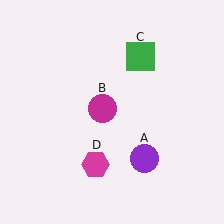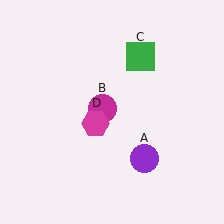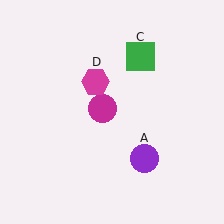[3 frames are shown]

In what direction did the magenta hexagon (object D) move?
The magenta hexagon (object D) moved up.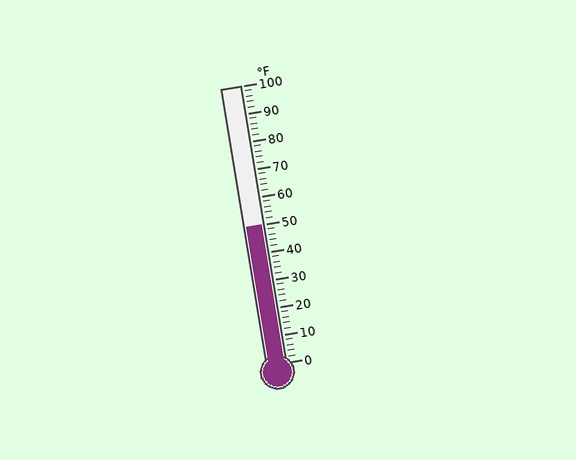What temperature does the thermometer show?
The thermometer shows approximately 50°F.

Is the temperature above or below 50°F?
The temperature is at 50°F.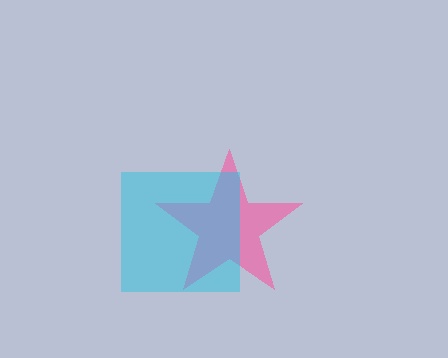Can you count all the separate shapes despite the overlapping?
Yes, there are 2 separate shapes.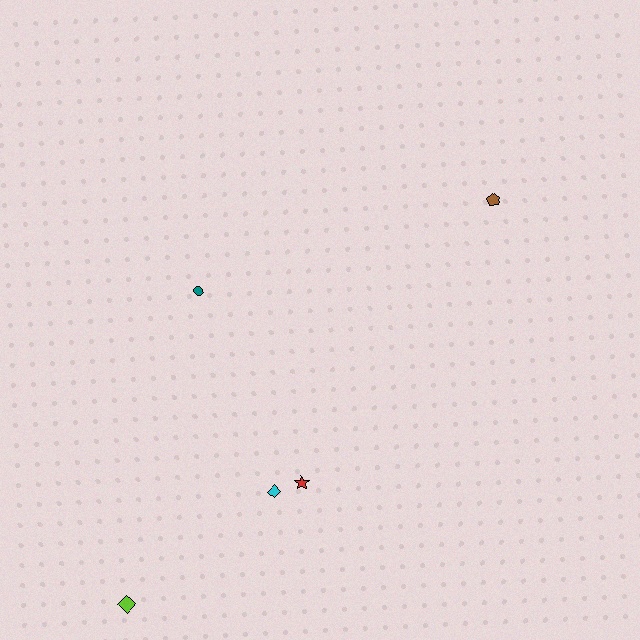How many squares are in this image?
There are no squares.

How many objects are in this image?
There are 5 objects.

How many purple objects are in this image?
There are no purple objects.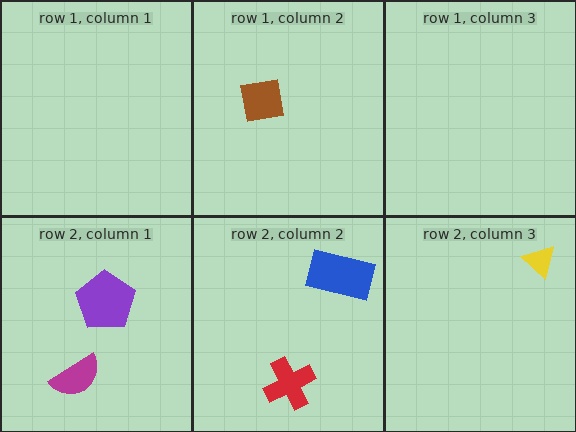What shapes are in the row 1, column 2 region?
The brown square.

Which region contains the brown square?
The row 1, column 2 region.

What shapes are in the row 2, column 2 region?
The blue rectangle, the red cross.